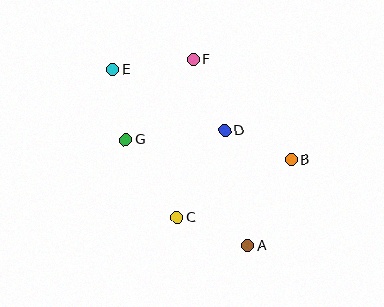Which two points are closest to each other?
Points E and G are closest to each other.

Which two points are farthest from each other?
Points A and E are farthest from each other.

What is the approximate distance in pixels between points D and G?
The distance between D and G is approximately 99 pixels.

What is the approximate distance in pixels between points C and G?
The distance between C and G is approximately 94 pixels.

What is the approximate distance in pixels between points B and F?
The distance between B and F is approximately 141 pixels.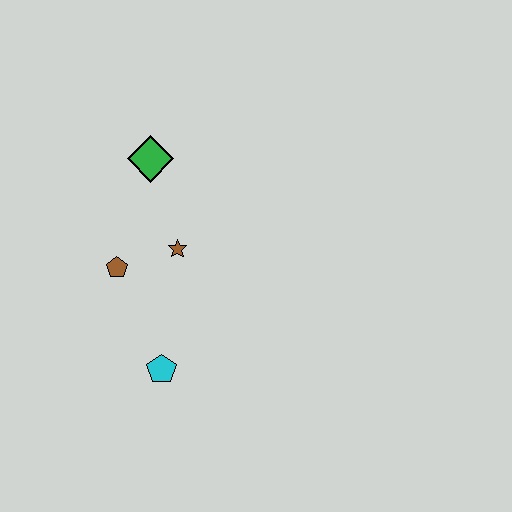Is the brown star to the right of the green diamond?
Yes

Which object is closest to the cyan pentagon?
The brown pentagon is closest to the cyan pentagon.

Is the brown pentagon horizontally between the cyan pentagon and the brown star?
No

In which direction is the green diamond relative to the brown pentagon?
The green diamond is above the brown pentagon.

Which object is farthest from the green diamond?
The cyan pentagon is farthest from the green diamond.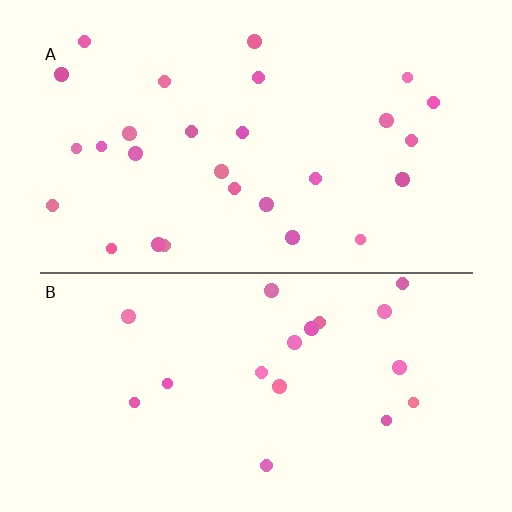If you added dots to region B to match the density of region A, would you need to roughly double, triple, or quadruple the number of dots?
Approximately double.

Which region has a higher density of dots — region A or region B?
A (the top).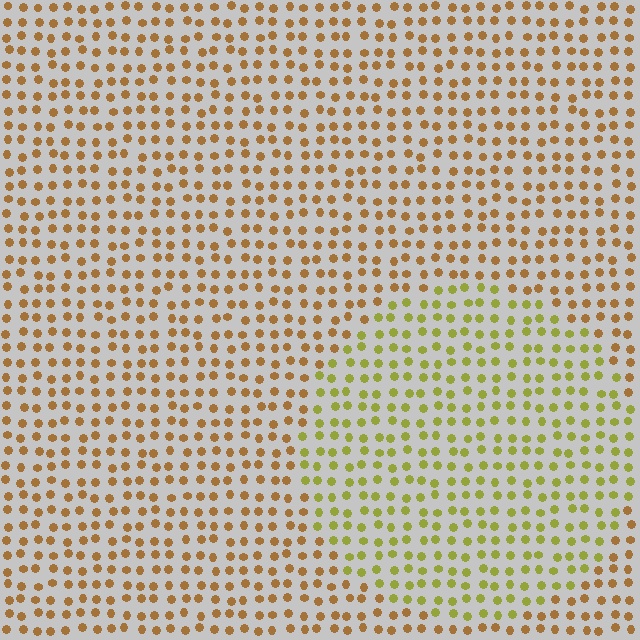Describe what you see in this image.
The image is filled with small brown elements in a uniform arrangement. A circle-shaped region is visible where the elements are tinted to a slightly different hue, forming a subtle color boundary.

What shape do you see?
I see a circle.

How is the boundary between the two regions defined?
The boundary is defined purely by a slight shift in hue (about 38 degrees). Spacing, size, and orientation are identical on both sides.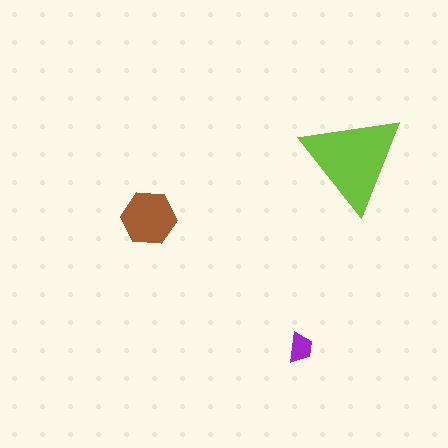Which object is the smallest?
The purple trapezoid.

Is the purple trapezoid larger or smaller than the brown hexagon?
Smaller.